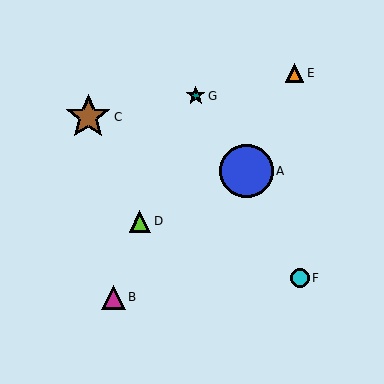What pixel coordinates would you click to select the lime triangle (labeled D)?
Click at (140, 221) to select the lime triangle D.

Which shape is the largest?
The blue circle (labeled A) is the largest.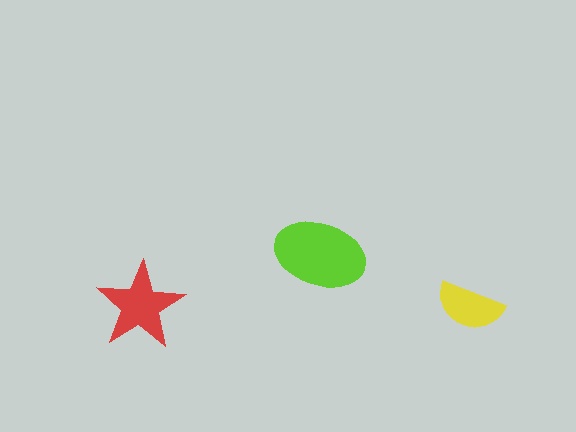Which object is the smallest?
The yellow semicircle.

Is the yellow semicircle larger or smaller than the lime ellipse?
Smaller.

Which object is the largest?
The lime ellipse.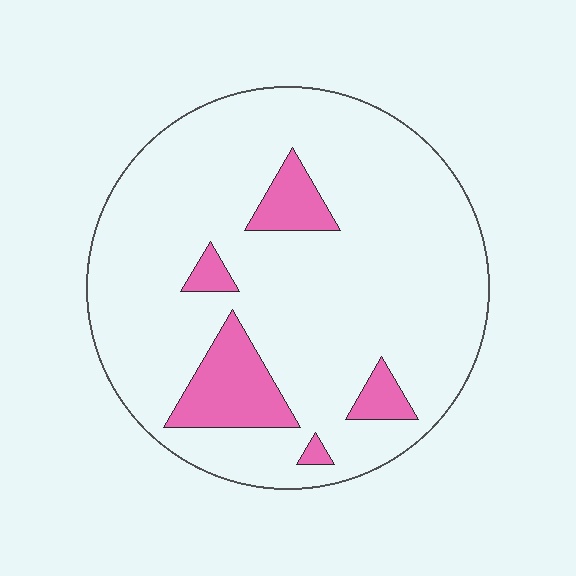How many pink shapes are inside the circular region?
5.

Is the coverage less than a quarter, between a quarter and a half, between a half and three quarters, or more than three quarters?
Less than a quarter.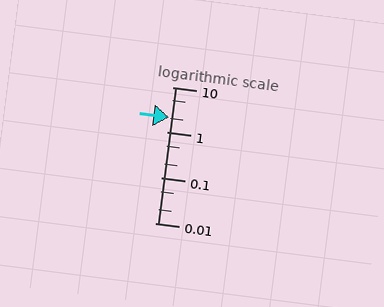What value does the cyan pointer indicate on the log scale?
The pointer indicates approximately 2.1.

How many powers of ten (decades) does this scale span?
The scale spans 3 decades, from 0.01 to 10.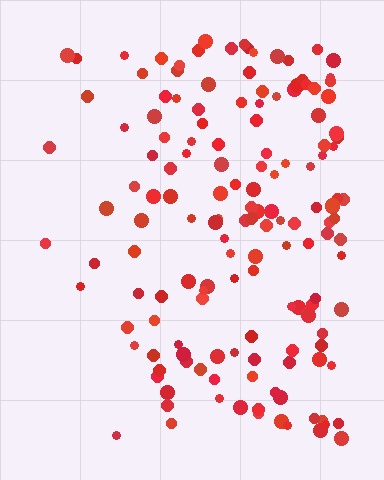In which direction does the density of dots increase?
From left to right, with the right side densest.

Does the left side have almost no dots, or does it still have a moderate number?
Still a moderate number, just noticeably fewer than the right.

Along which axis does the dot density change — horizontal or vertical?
Horizontal.